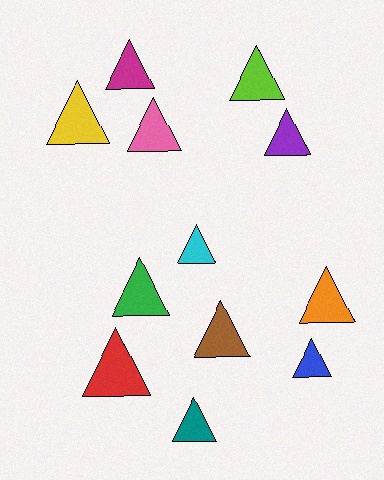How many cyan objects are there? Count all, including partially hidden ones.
There is 1 cyan object.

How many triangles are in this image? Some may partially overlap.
There are 12 triangles.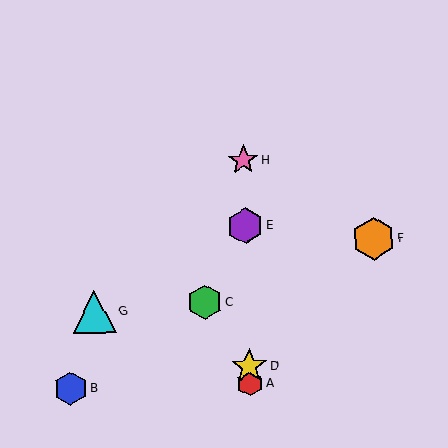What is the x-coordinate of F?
Object F is at x≈374.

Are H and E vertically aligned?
Yes, both are at x≈243.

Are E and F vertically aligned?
No, E is at x≈245 and F is at x≈374.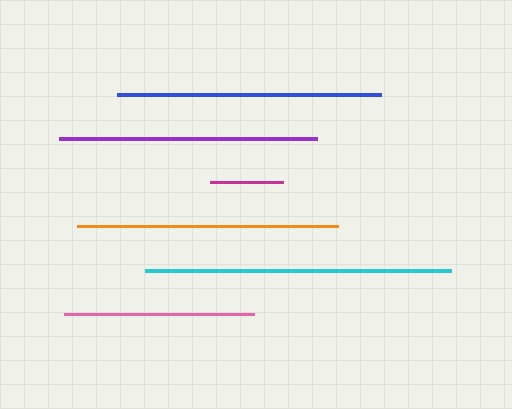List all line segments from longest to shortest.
From longest to shortest: cyan, blue, orange, purple, pink, magenta.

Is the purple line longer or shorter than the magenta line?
The purple line is longer than the magenta line.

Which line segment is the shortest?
The magenta line is the shortest at approximately 73 pixels.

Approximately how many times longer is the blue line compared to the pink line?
The blue line is approximately 1.4 times the length of the pink line.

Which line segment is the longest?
The cyan line is the longest at approximately 306 pixels.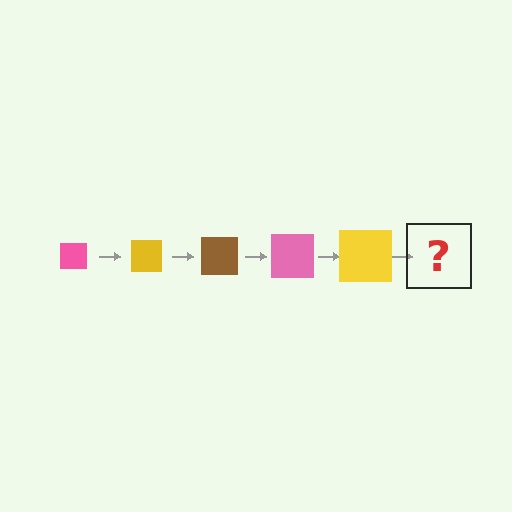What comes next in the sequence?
The next element should be a brown square, larger than the previous one.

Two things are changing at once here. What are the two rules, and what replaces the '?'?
The two rules are that the square grows larger each step and the color cycles through pink, yellow, and brown. The '?' should be a brown square, larger than the previous one.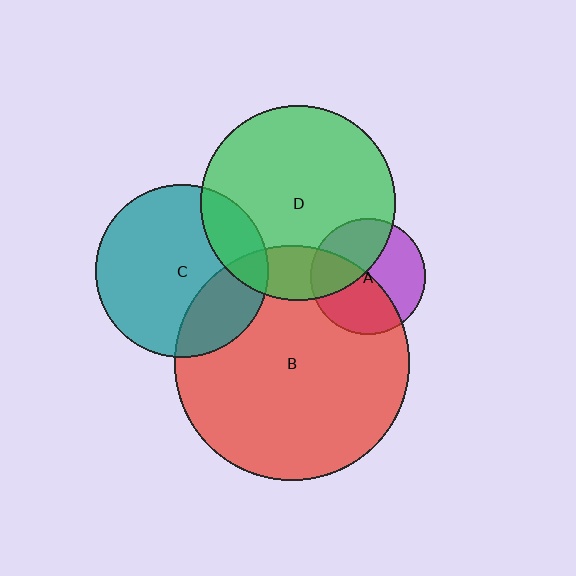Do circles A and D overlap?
Yes.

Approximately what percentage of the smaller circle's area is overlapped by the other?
Approximately 40%.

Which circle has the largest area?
Circle B (red).